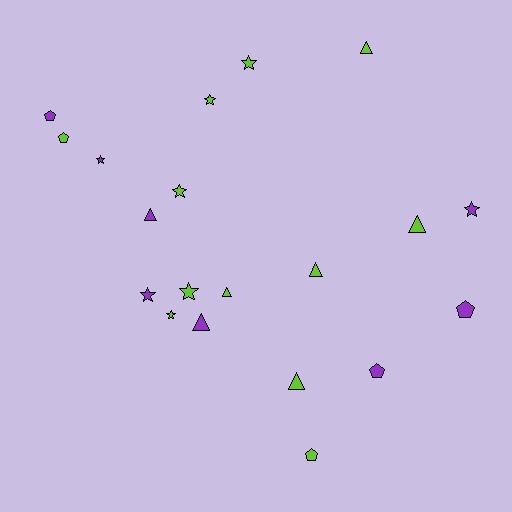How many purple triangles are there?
There are 2 purple triangles.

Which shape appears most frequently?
Star, with 8 objects.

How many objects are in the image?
There are 20 objects.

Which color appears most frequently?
Lime, with 12 objects.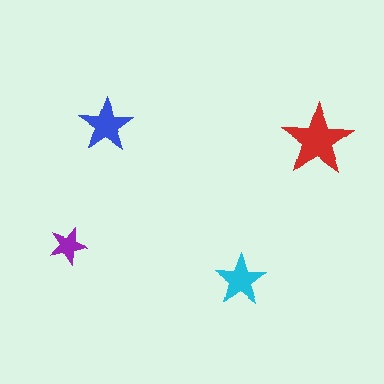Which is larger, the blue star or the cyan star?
The blue one.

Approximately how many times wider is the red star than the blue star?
About 1.5 times wider.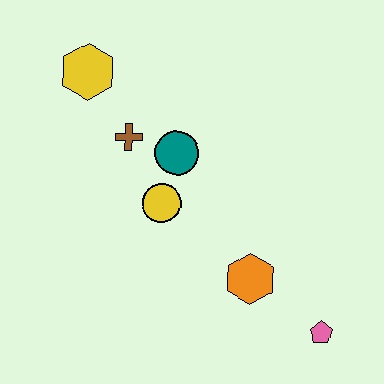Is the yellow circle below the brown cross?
Yes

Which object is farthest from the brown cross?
The pink pentagon is farthest from the brown cross.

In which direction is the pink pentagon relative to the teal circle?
The pink pentagon is below the teal circle.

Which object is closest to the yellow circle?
The teal circle is closest to the yellow circle.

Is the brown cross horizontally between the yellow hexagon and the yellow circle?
Yes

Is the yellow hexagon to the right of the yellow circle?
No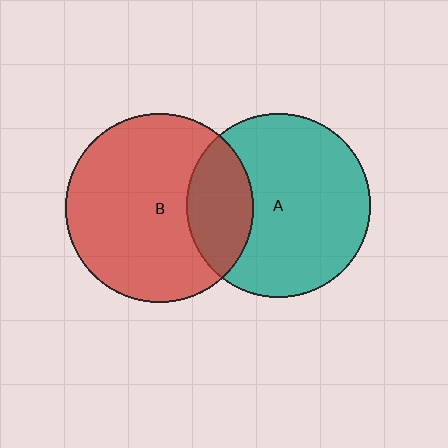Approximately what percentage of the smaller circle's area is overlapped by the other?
Approximately 25%.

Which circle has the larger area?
Circle B (red).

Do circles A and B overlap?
Yes.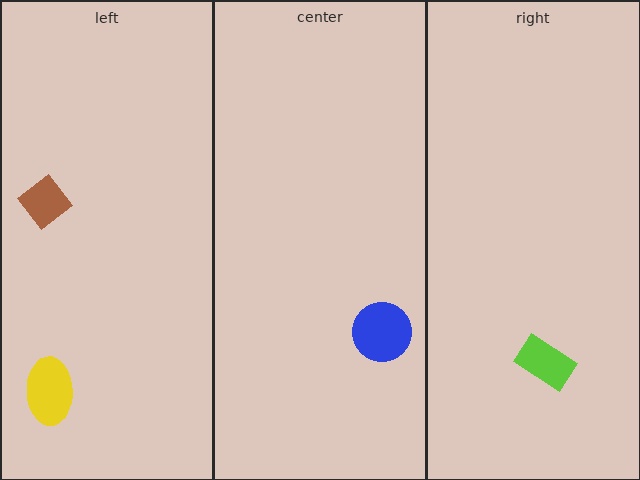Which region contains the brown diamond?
The left region.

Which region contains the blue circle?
The center region.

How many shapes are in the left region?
2.